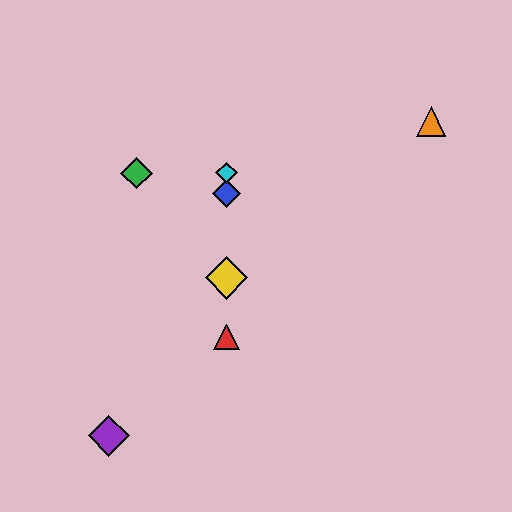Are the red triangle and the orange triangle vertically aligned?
No, the red triangle is at x≈226 and the orange triangle is at x≈431.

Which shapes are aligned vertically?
The red triangle, the blue diamond, the yellow diamond, the cyan diamond are aligned vertically.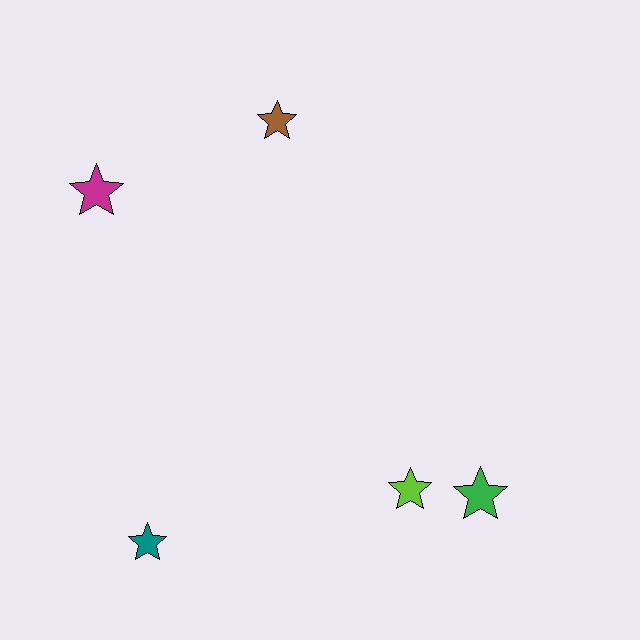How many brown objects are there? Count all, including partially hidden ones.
There is 1 brown object.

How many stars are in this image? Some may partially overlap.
There are 5 stars.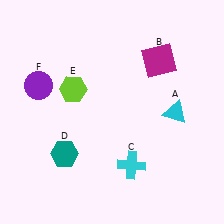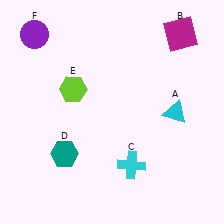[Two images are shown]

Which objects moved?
The objects that moved are: the magenta square (B), the purple circle (F).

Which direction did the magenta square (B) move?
The magenta square (B) moved up.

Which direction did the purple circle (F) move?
The purple circle (F) moved up.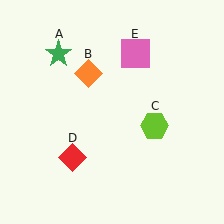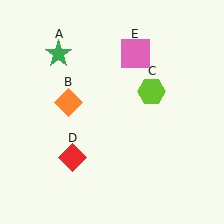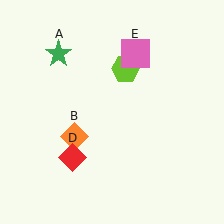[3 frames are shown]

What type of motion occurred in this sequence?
The orange diamond (object B), lime hexagon (object C) rotated counterclockwise around the center of the scene.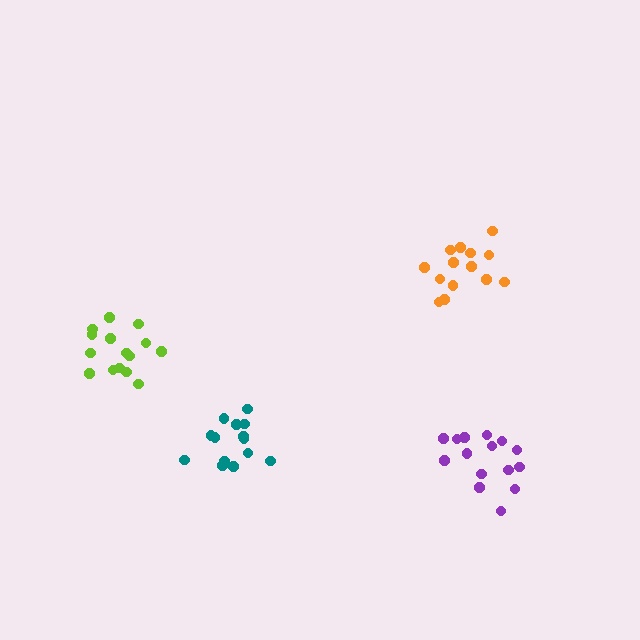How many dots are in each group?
Group 1: 14 dots, Group 2: 15 dots, Group 3: 14 dots, Group 4: 15 dots (58 total).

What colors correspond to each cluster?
The clusters are colored: orange, purple, teal, lime.